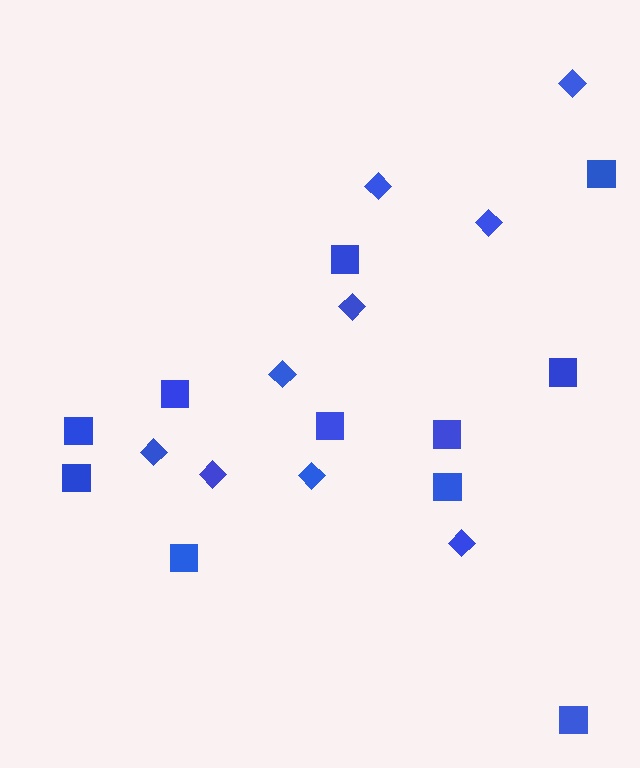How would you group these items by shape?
There are 2 groups: one group of diamonds (9) and one group of squares (11).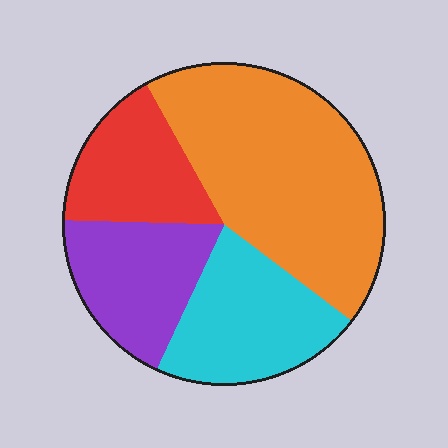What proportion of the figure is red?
Red takes up about one sixth (1/6) of the figure.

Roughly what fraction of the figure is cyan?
Cyan takes up less than a quarter of the figure.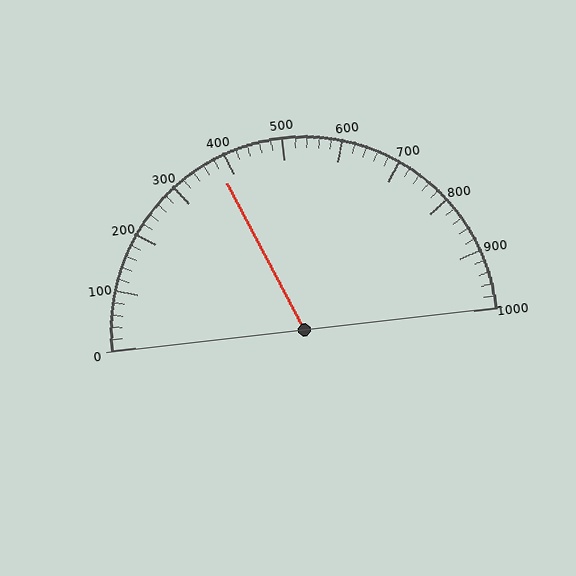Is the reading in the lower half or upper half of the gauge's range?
The reading is in the lower half of the range (0 to 1000).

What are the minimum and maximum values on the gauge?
The gauge ranges from 0 to 1000.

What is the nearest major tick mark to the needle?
The nearest major tick mark is 400.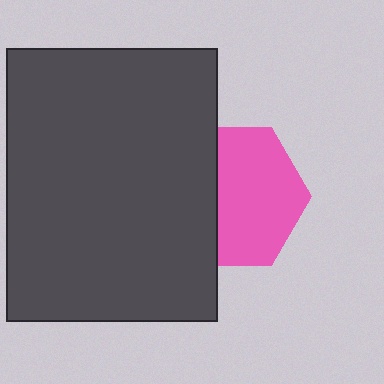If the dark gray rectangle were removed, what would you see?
You would see the complete pink hexagon.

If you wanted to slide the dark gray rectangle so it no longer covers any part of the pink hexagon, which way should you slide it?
Slide it left — that is the most direct way to separate the two shapes.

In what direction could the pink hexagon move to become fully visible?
The pink hexagon could move right. That would shift it out from behind the dark gray rectangle entirely.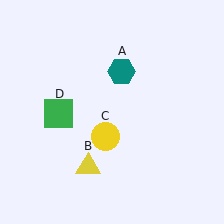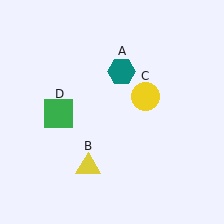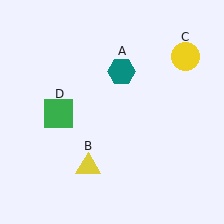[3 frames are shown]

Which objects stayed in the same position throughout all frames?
Teal hexagon (object A) and yellow triangle (object B) and green square (object D) remained stationary.